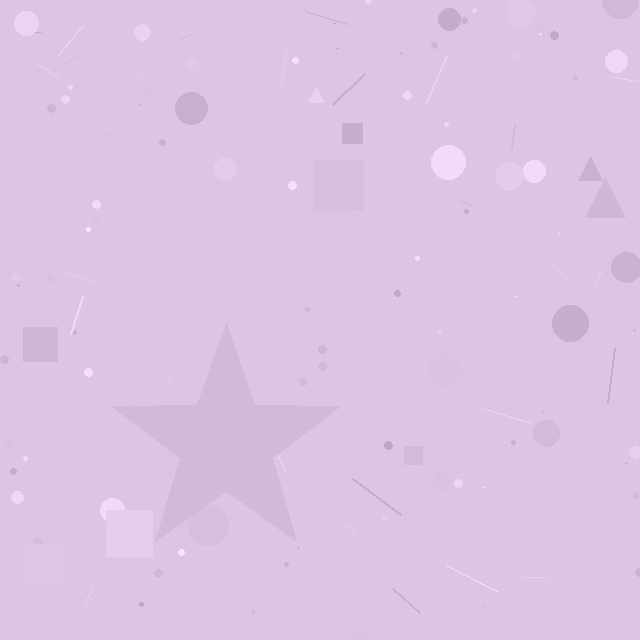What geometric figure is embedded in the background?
A star is embedded in the background.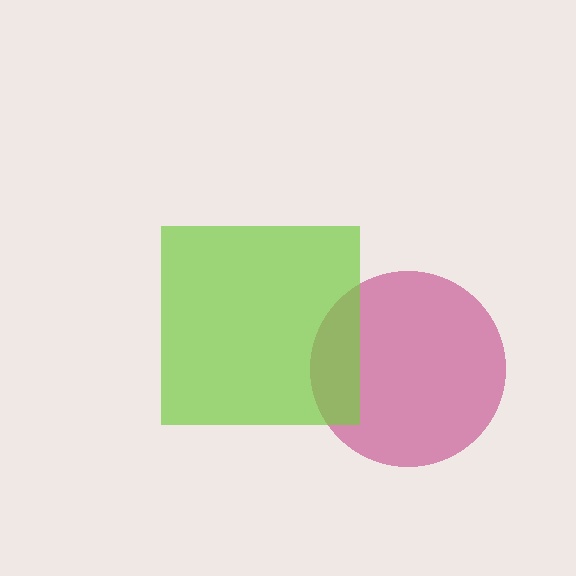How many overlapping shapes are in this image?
There are 2 overlapping shapes in the image.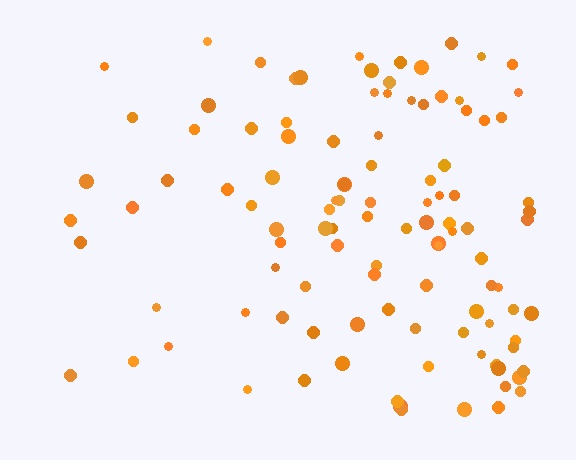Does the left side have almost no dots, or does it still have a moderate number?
Still a moderate number, just noticeably fewer than the right.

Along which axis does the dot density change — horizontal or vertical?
Horizontal.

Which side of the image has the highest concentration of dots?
The right.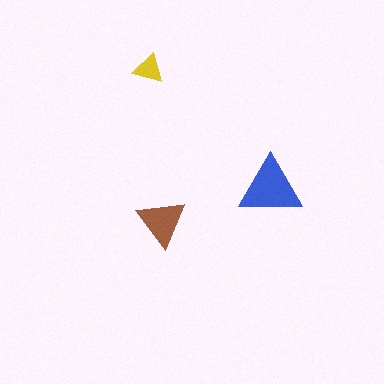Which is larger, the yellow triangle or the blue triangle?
The blue one.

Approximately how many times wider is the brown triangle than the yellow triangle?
About 1.5 times wider.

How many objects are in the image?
There are 3 objects in the image.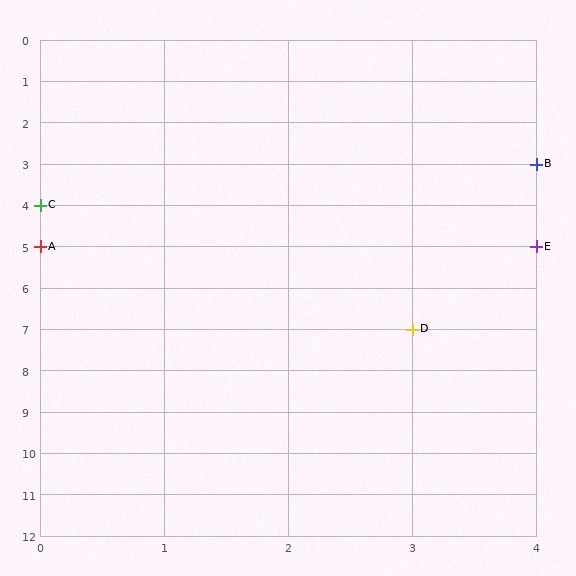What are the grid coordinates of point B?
Point B is at grid coordinates (4, 3).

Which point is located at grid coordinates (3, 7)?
Point D is at (3, 7).